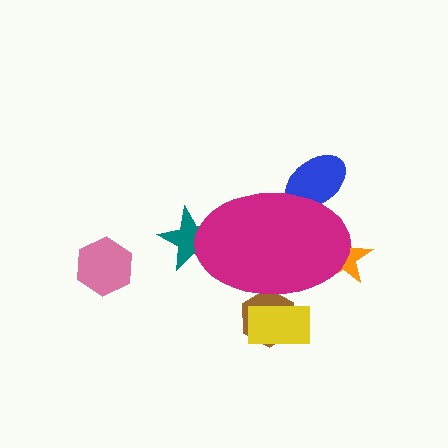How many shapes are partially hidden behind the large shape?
5 shapes are partially hidden.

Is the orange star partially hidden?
Yes, the orange star is partially hidden behind the magenta ellipse.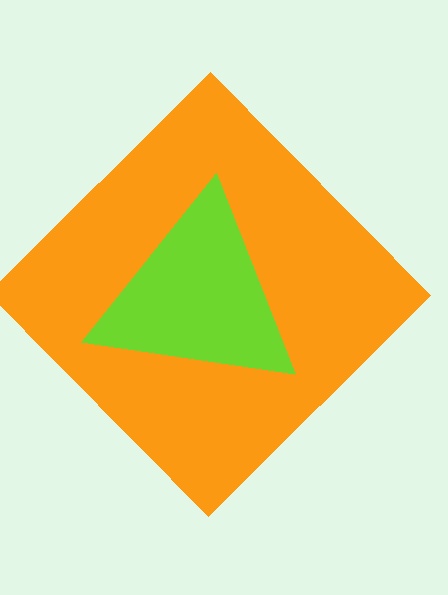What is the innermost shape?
The lime triangle.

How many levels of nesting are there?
2.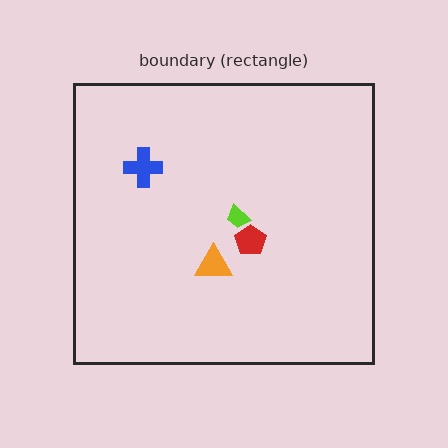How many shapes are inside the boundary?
4 inside, 0 outside.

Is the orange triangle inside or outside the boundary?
Inside.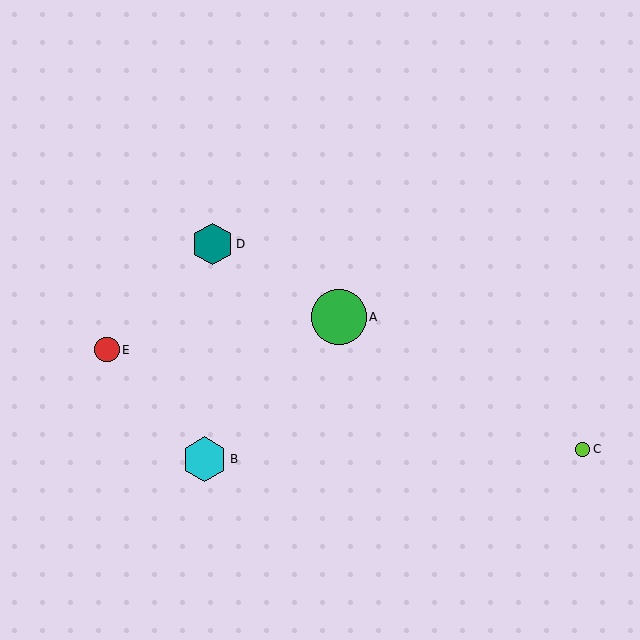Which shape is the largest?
The green circle (labeled A) is the largest.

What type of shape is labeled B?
Shape B is a cyan hexagon.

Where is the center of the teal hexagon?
The center of the teal hexagon is at (212, 244).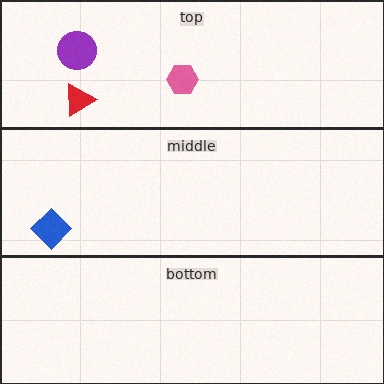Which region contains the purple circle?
The top region.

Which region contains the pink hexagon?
The top region.